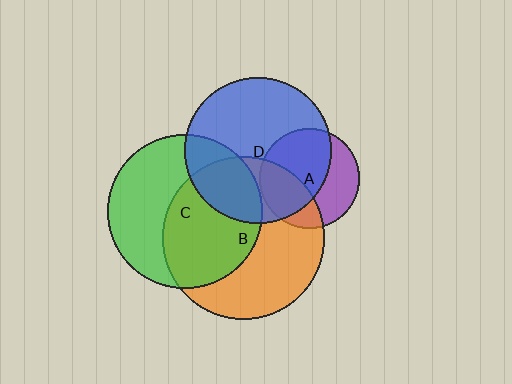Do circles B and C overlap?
Yes.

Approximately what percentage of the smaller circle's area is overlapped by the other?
Approximately 50%.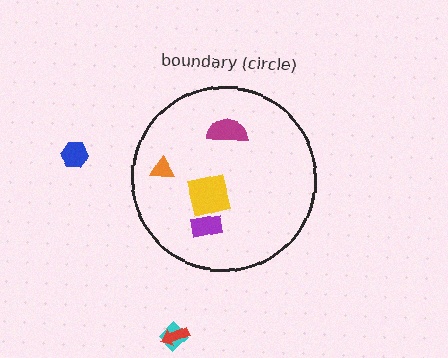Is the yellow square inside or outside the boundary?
Inside.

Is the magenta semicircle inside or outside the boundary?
Inside.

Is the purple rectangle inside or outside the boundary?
Inside.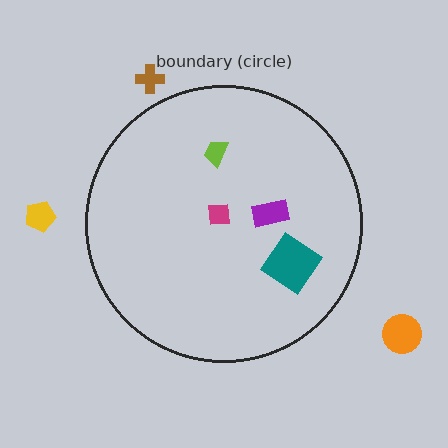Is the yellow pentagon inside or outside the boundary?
Outside.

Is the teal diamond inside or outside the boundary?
Inside.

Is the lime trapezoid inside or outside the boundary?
Inside.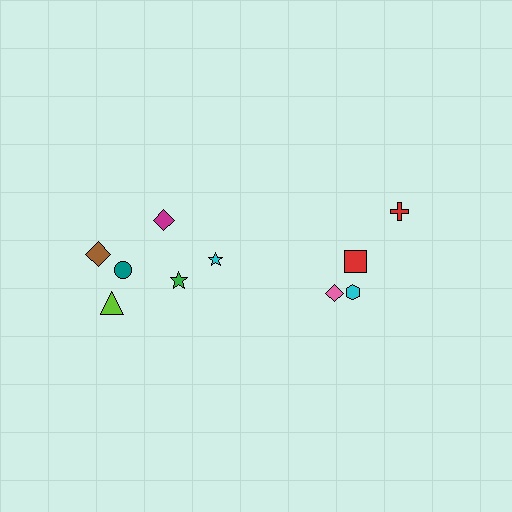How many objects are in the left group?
There are 6 objects.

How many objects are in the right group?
There are 4 objects.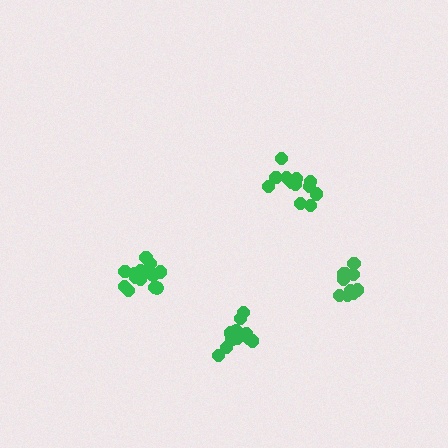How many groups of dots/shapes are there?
There are 4 groups.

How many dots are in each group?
Group 1: 13 dots, Group 2: 14 dots, Group 3: 15 dots, Group 4: 11 dots (53 total).